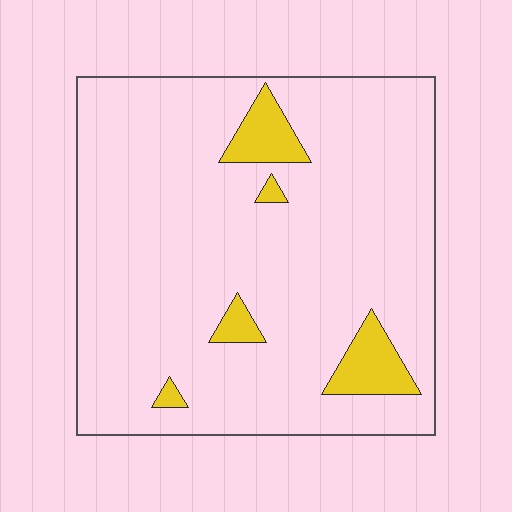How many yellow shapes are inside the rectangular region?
5.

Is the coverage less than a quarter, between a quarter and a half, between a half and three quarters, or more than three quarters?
Less than a quarter.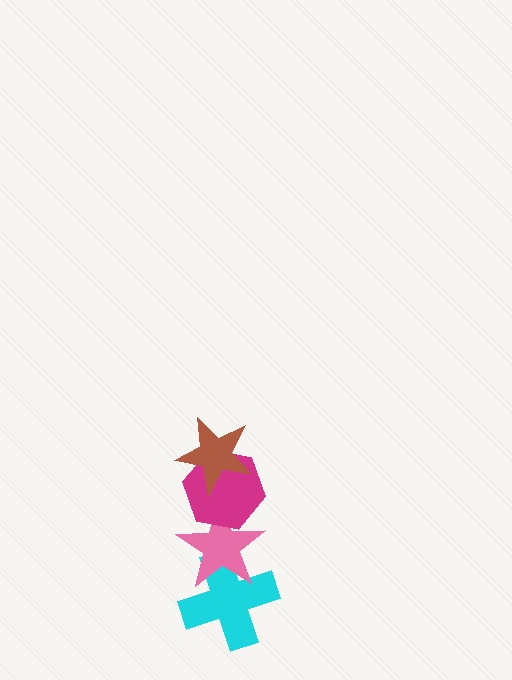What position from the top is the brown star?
The brown star is 1st from the top.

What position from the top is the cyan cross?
The cyan cross is 4th from the top.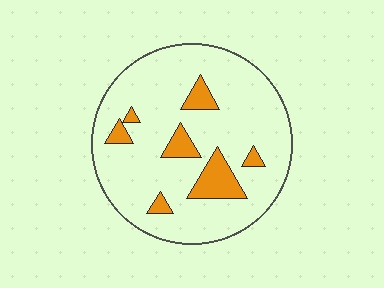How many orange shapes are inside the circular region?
7.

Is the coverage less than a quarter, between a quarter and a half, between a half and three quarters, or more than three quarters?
Less than a quarter.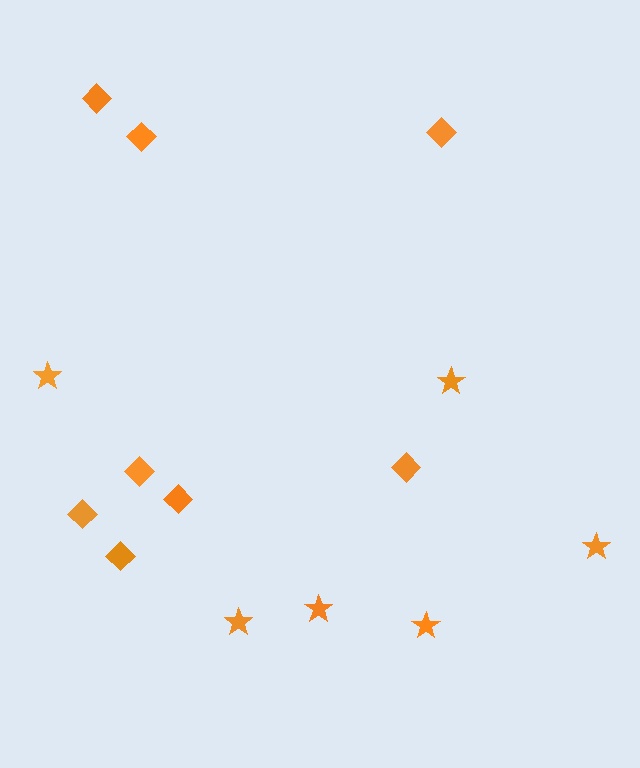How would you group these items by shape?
There are 2 groups: one group of stars (6) and one group of diamonds (8).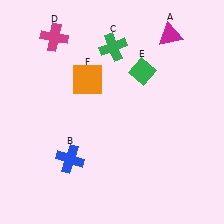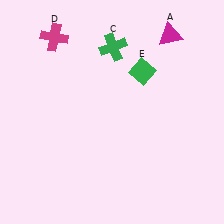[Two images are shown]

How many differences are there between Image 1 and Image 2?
There are 2 differences between the two images.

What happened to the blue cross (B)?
The blue cross (B) was removed in Image 2. It was in the bottom-left area of Image 1.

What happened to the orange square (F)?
The orange square (F) was removed in Image 2. It was in the top-left area of Image 1.